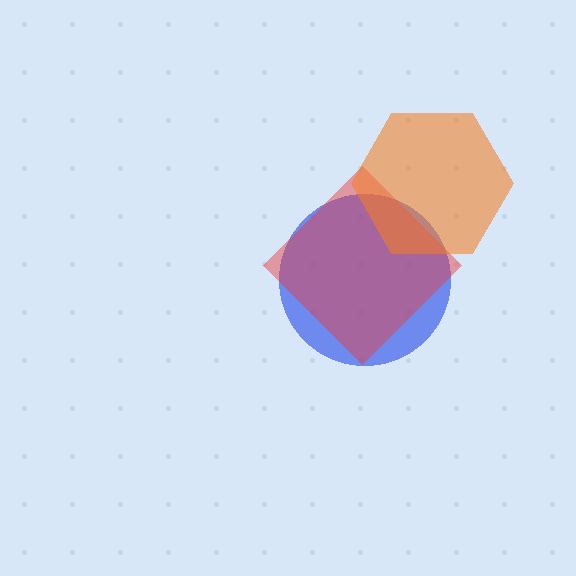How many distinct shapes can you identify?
There are 3 distinct shapes: a blue circle, a red diamond, an orange hexagon.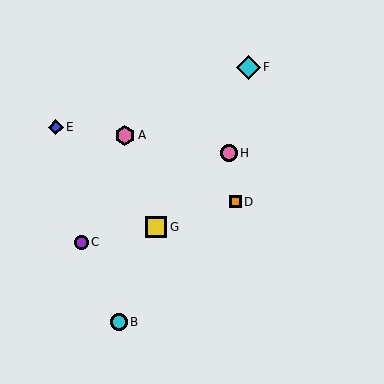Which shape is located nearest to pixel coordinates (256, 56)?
The cyan diamond (labeled F) at (248, 67) is nearest to that location.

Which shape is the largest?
The cyan diamond (labeled F) is the largest.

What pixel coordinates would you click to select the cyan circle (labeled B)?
Click at (119, 322) to select the cyan circle B.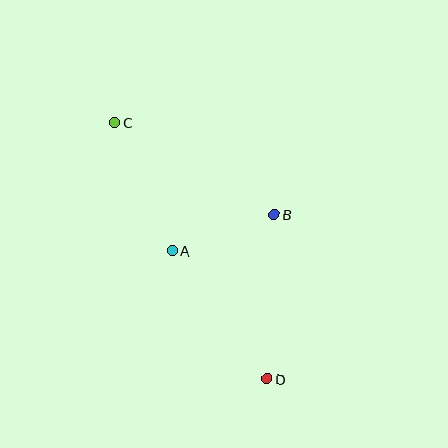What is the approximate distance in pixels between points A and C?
The distance between A and C is approximately 140 pixels.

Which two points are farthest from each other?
Points C and D are farthest from each other.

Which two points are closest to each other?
Points A and B are closest to each other.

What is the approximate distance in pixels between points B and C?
The distance between B and C is approximately 184 pixels.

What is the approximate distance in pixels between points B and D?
The distance between B and D is approximately 164 pixels.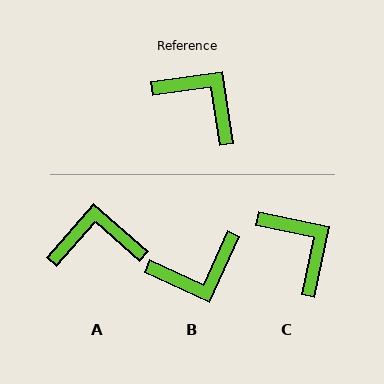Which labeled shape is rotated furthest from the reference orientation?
B, about 123 degrees away.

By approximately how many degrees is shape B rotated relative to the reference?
Approximately 123 degrees clockwise.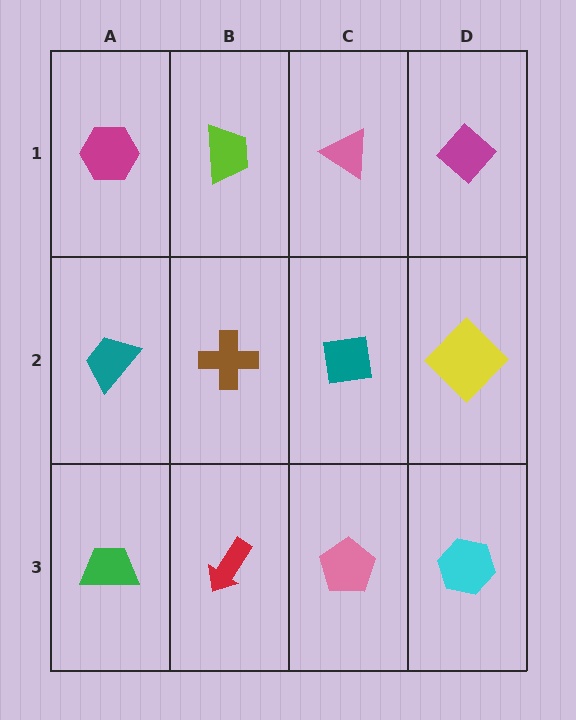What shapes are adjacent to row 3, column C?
A teal square (row 2, column C), a red arrow (row 3, column B), a cyan hexagon (row 3, column D).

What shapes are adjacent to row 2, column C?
A pink triangle (row 1, column C), a pink pentagon (row 3, column C), a brown cross (row 2, column B), a yellow diamond (row 2, column D).